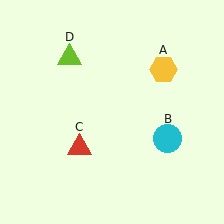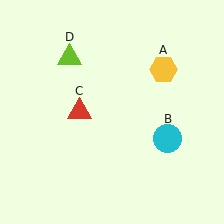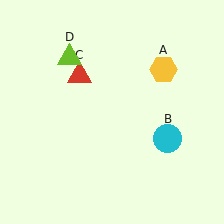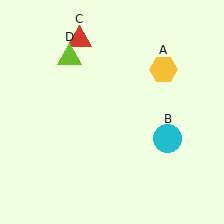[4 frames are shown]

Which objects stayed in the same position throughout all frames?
Yellow hexagon (object A) and cyan circle (object B) and lime triangle (object D) remained stationary.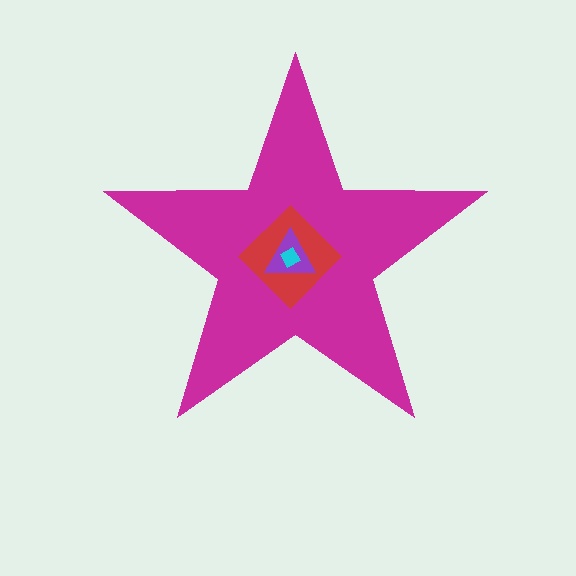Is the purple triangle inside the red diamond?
Yes.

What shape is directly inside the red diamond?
The purple triangle.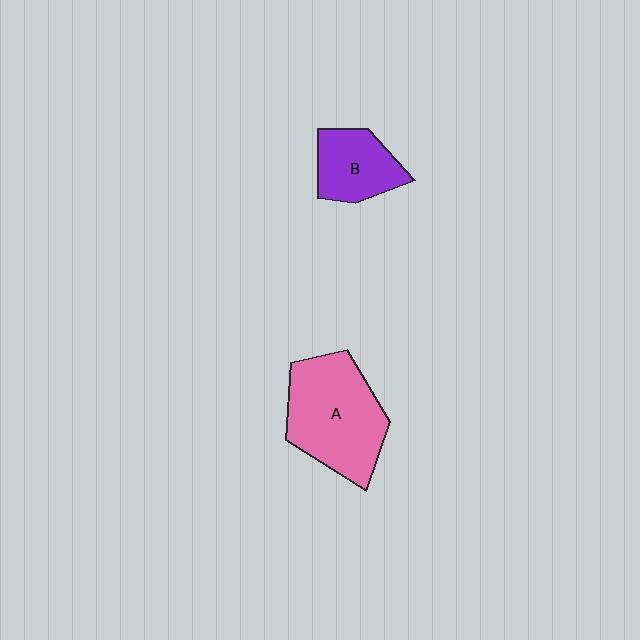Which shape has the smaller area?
Shape B (purple).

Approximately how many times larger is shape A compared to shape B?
Approximately 1.8 times.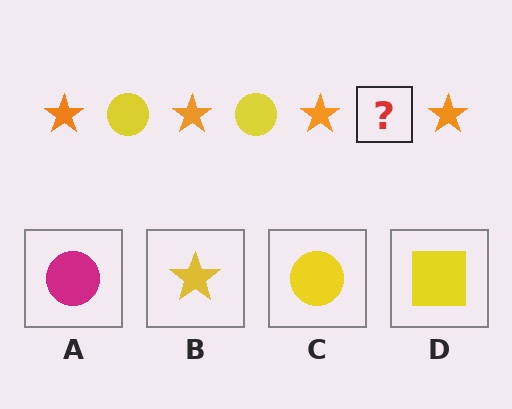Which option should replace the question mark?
Option C.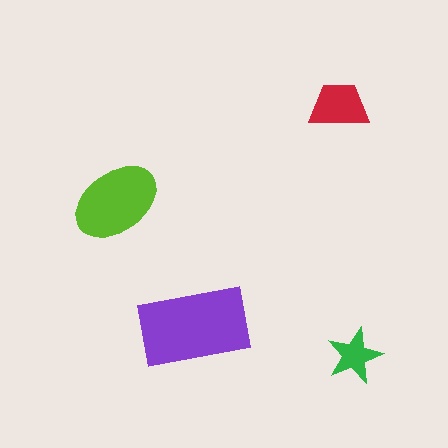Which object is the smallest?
The green star.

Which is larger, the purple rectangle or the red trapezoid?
The purple rectangle.